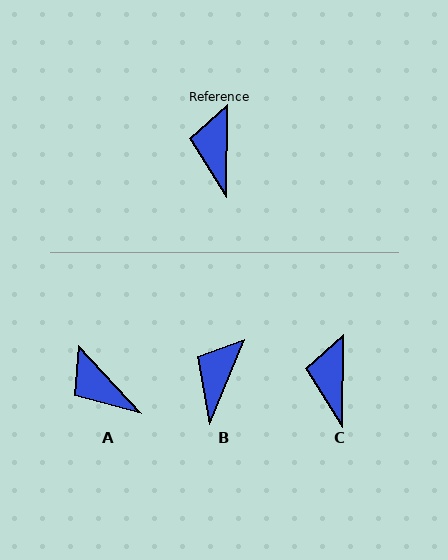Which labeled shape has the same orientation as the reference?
C.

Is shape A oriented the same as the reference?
No, it is off by about 43 degrees.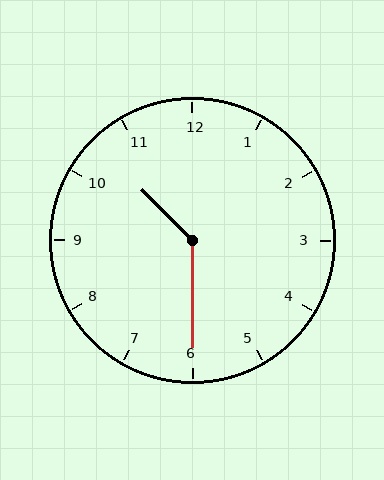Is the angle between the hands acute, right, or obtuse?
It is obtuse.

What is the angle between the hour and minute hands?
Approximately 135 degrees.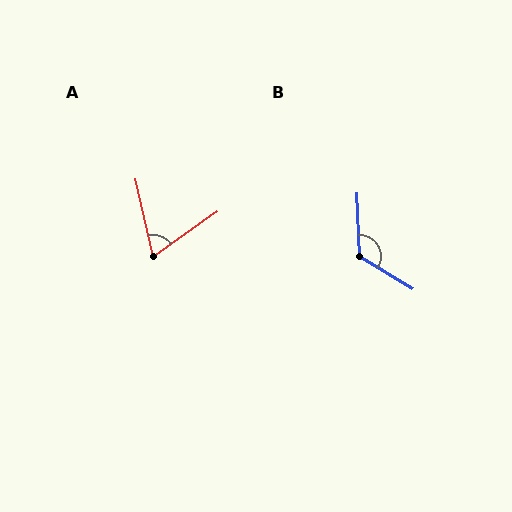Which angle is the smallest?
A, at approximately 67 degrees.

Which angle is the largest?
B, at approximately 124 degrees.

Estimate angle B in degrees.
Approximately 124 degrees.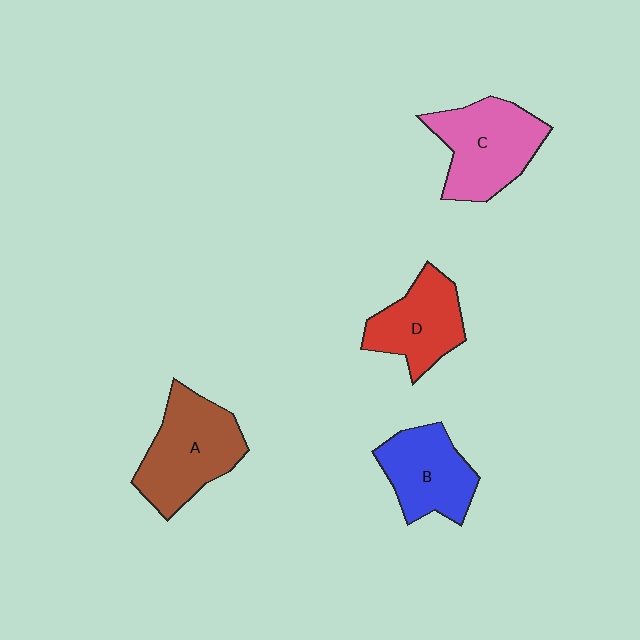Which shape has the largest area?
Shape A (brown).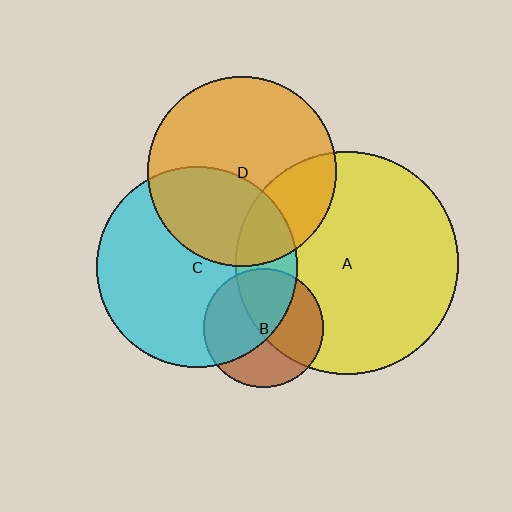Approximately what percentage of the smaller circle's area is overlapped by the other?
Approximately 50%.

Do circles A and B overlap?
Yes.